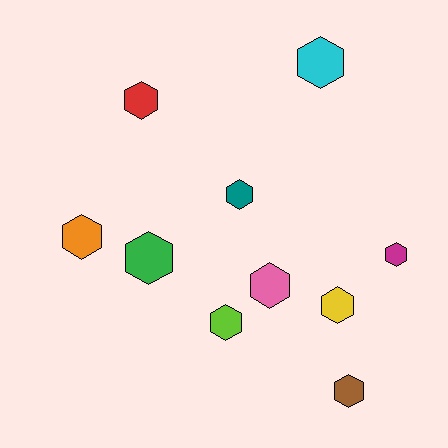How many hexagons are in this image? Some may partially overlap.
There are 10 hexagons.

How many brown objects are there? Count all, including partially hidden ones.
There is 1 brown object.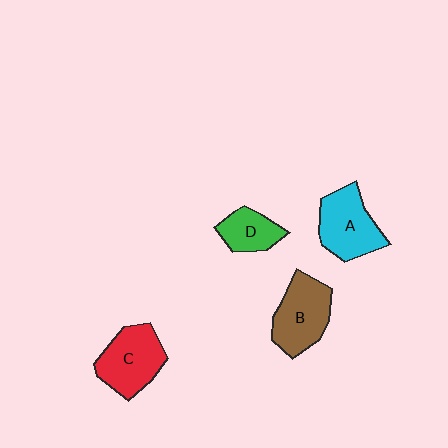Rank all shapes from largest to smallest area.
From largest to smallest: C (red), B (brown), A (cyan), D (green).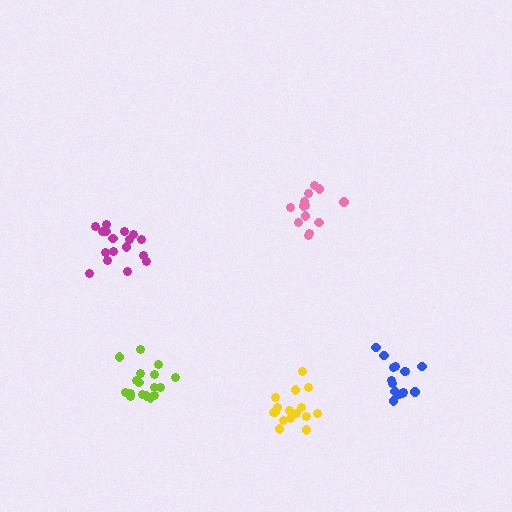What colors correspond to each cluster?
The clusters are colored: yellow, lime, blue, pink, magenta.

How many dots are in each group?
Group 1: 16 dots, Group 2: 18 dots, Group 3: 15 dots, Group 4: 13 dots, Group 5: 17 dots (79 total).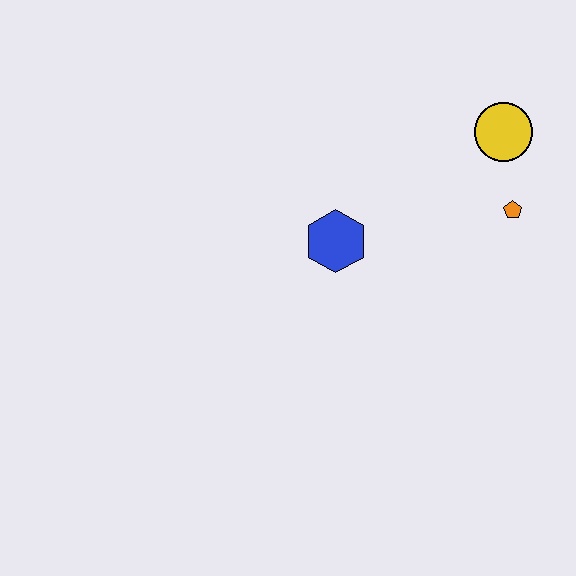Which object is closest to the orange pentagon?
The yellow circle is closest to the orange pentagon.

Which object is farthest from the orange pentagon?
The blue hexagon is farthest from the orange pentagon.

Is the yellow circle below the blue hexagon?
No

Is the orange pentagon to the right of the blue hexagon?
Yes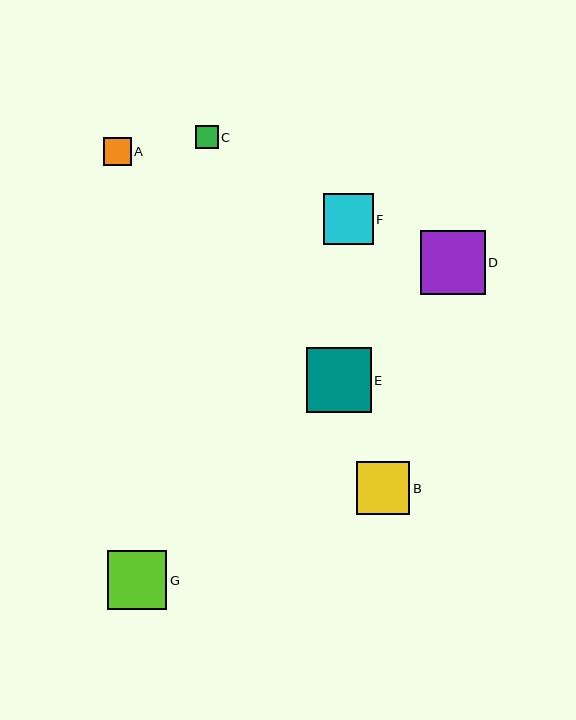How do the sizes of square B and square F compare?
Square B and square F are approximately the same size.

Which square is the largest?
Square E is the largest with a size of approximately 65 pixels.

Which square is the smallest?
Square C is the smallest with a size of approximately 23 pixels.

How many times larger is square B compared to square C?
Square B is approximately 2.3 times the size of square C.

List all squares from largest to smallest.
From largest to smallest: E, D, G, B, F, A, C.